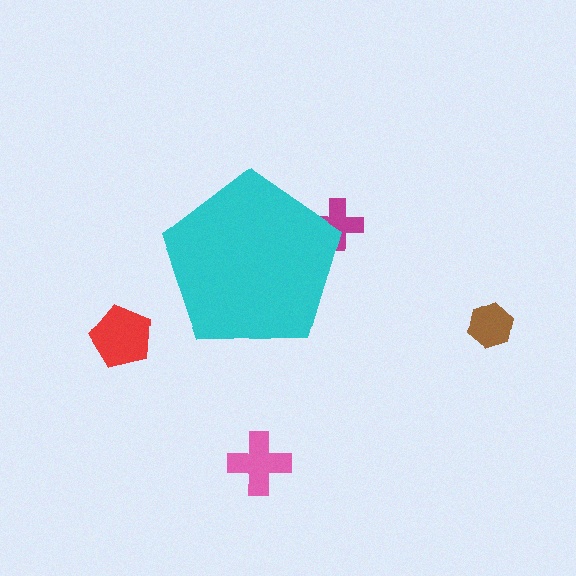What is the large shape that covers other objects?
A cyan pentagon.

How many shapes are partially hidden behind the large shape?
1 shape is partially hidden.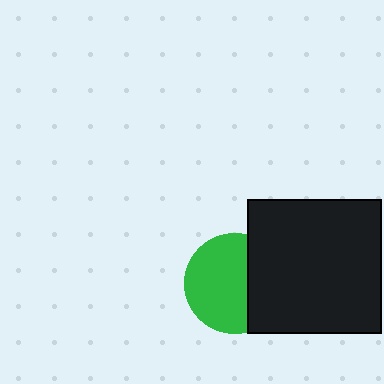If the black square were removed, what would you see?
You would see the complete green circle.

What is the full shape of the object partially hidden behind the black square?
The partially hidden object is a green circle.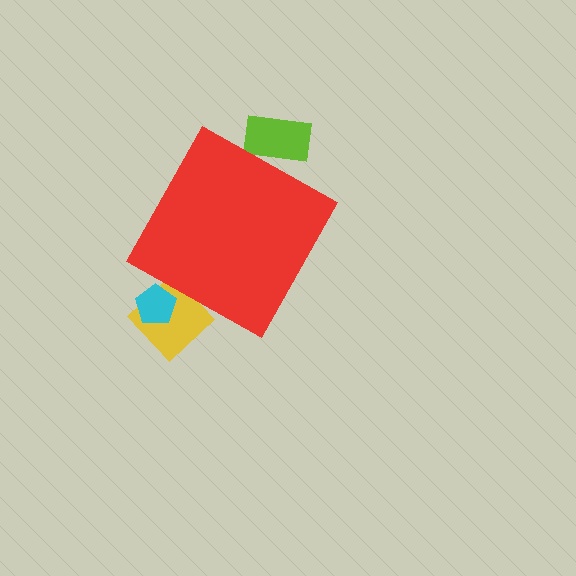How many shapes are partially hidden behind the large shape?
3 shapes are partially hidden.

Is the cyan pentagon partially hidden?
Yes, the cyan pentagon is partially hidden behind the red diamond.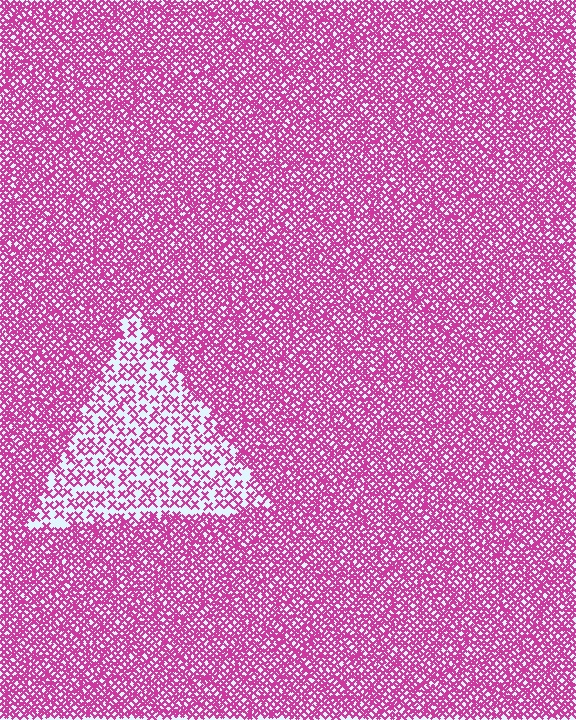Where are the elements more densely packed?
The elements are more densely packed outside the triangle boundary.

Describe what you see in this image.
The image contains small magenta elements arranged at two different densities. A triangle-shaped region is visible where the elements are less densely packed than the surrounding area.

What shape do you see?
I see a triangle.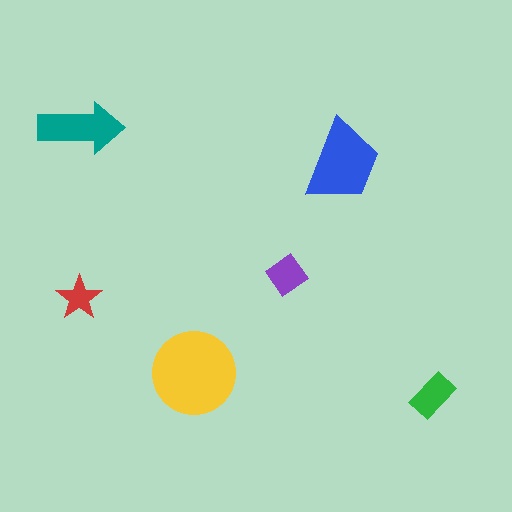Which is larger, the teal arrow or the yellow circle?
The yellow circle.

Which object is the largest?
The yellow circle.